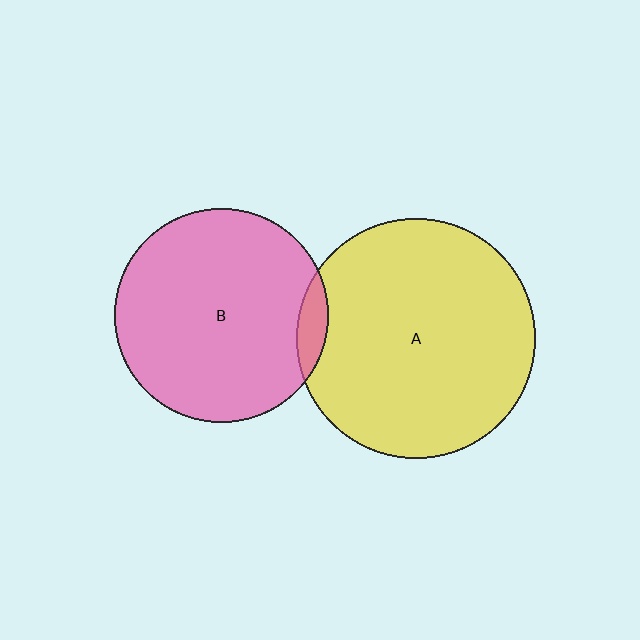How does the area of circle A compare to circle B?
Approximately 1.2 times.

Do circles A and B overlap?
Yes.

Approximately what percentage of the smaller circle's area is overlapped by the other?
Approximately 5%.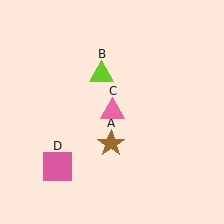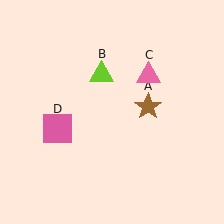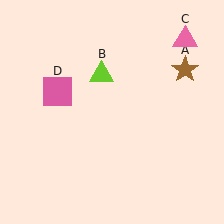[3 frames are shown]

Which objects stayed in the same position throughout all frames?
Lime triangle (object B) remained stationary.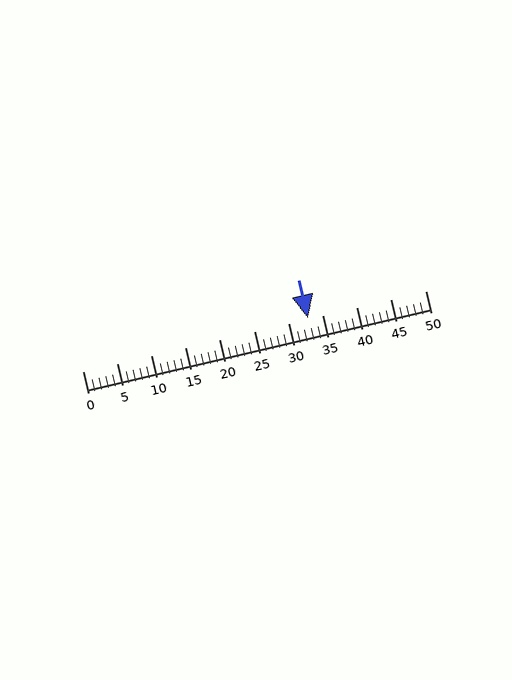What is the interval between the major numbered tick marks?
The major tick marks are spaced 5 units apart.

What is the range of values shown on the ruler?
The ruler shows values from 0 to 50.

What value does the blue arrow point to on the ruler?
The blue arrow points to approximately 33.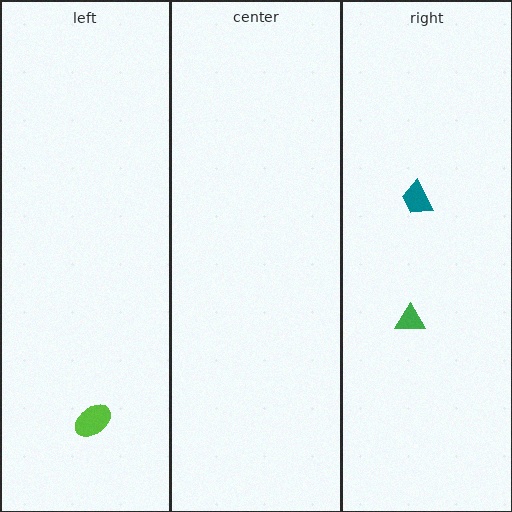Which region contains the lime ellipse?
The left region.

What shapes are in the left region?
The lime ellipse.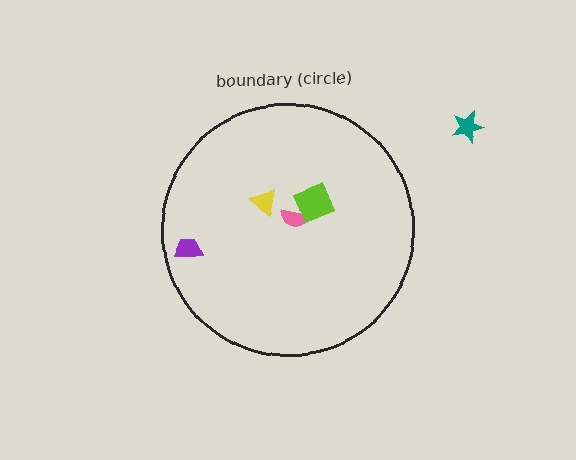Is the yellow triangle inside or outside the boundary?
Inside.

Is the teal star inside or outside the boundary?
Outside.